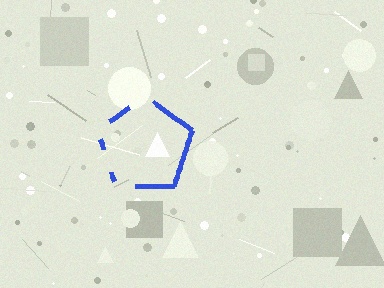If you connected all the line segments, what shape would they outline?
They would outline a pentagon.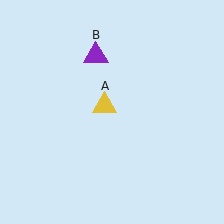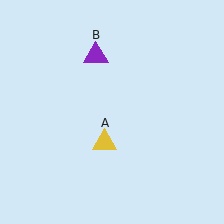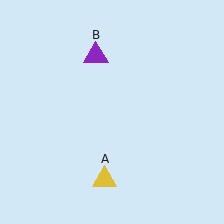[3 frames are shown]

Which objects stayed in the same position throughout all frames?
Purple triangle (object B) remained stationary.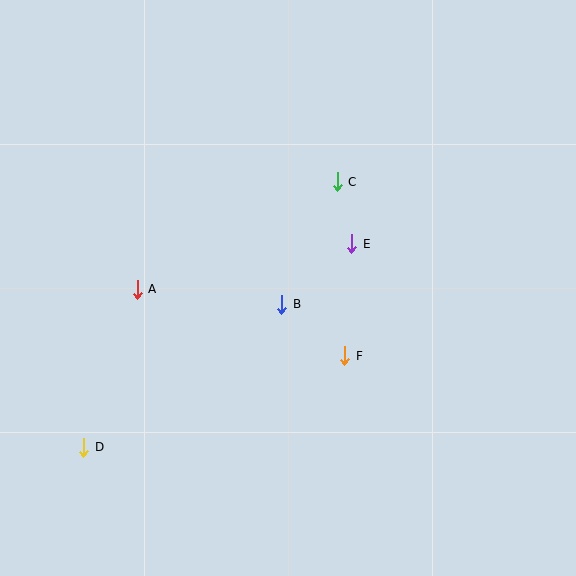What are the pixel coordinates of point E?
Point E is at (352, 244).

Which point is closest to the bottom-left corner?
Point D is closest to the bottom-left corner.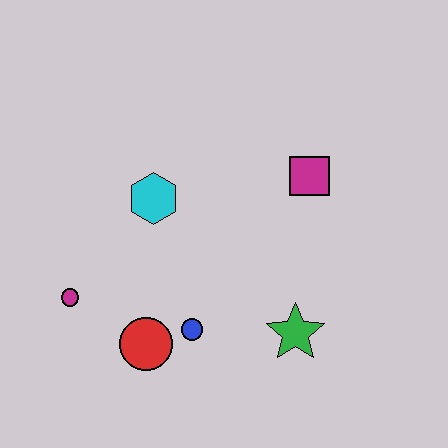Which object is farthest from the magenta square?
The magenta circle is farthest from the magenta square.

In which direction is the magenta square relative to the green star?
The magenta square is above the green star.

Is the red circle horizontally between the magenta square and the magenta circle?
Yes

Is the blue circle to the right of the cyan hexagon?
Yes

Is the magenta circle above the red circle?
Yes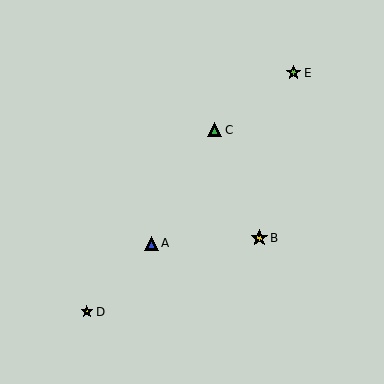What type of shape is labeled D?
Shape D is a yellow star.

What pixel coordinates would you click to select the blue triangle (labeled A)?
Click at (151, 243) to select the blue triangle A.